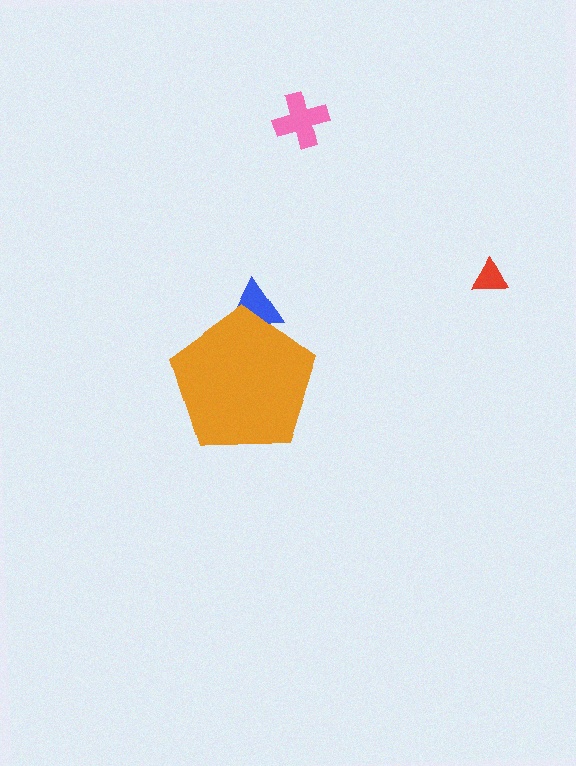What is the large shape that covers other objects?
An orange pentagon.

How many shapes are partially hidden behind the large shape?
1 shape is partially hidden.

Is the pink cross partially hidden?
No, the pink cross is fully visible.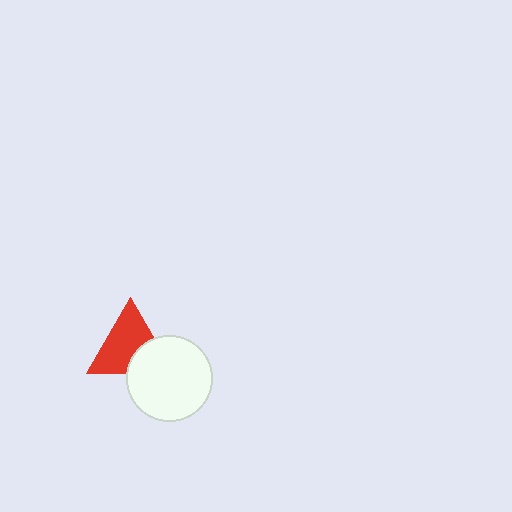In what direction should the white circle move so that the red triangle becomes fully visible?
The white circle should move toward the lower-right. That is the shortest direction to clear the overlap and leave the red triangle fully visible.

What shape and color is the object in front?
The object in front is a white circle.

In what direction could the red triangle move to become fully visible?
The red triangle could move toward the upper-left. That would shift it out from behind the white circle entirely.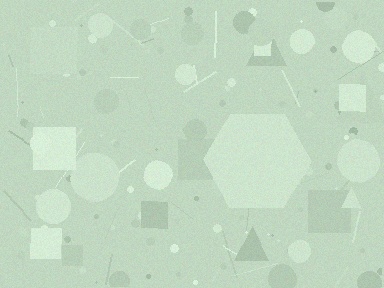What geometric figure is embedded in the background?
A hexagon is embedded in the background.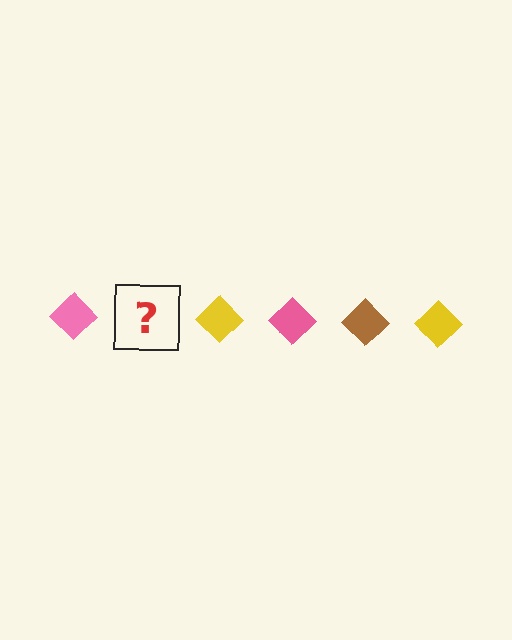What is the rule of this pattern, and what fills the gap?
The rule is that the pattern cycles through pink, brown, yellow diamonds. The gap should be filled with a brown diamond.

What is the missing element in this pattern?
The missing element is a brown diamond.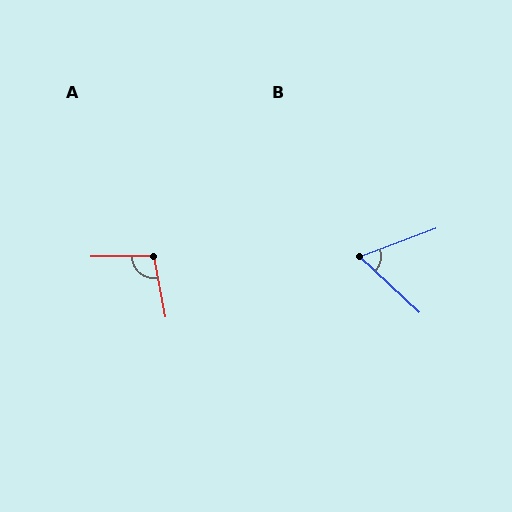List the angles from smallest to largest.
B (63°), A (100°).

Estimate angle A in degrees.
Approximately 100 degrees.